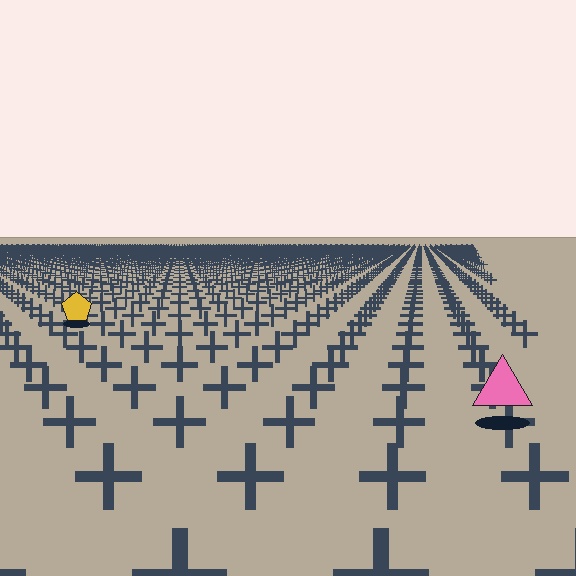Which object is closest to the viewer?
The pink triangle is closest. The texture marks near it are larger and more spread out.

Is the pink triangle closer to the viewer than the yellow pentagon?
Yes. The pink triangle is closer — you can tell from the texture gradient: the ground texture is coarser near it.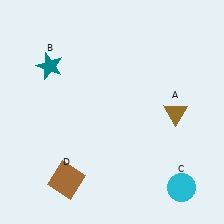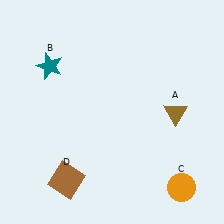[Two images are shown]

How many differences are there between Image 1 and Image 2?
There is 1 difference between the two images.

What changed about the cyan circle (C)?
In Image 1, C is cyan. In Image 2, it changed to orange.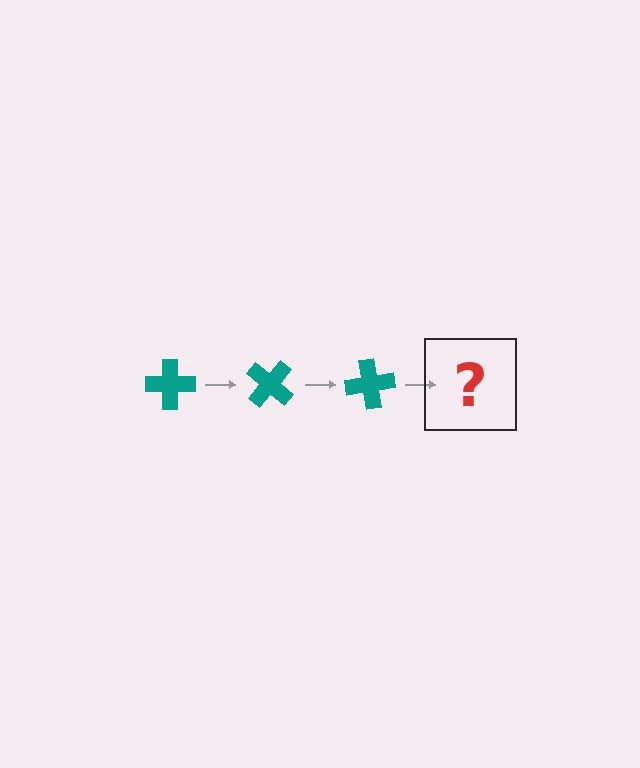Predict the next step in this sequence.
The next step is a teal cross rotated 120 degrees.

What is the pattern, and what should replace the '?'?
The pattern is that the cross rotates 40 degrees each step. The '?' should be a teal cross rotated 120 degrees.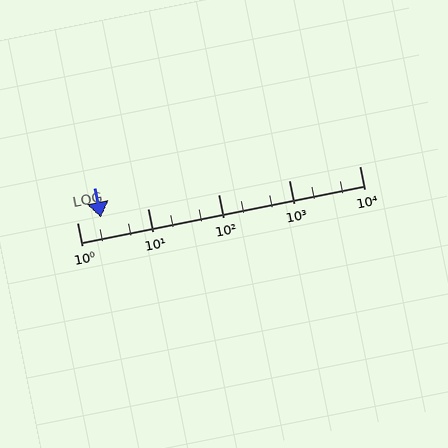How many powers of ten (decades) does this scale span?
The scale spans 4 decades, from 1 to 10000.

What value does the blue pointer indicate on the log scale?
The pointer indicates approximately 2.2.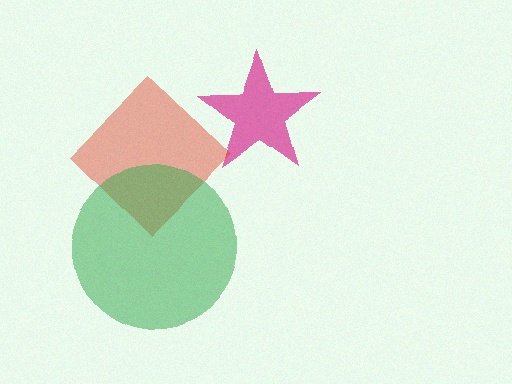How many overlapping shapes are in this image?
There are 3 overlapping shapes in the image.